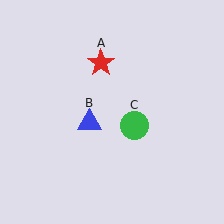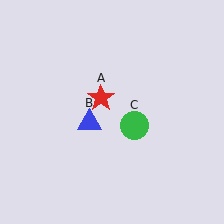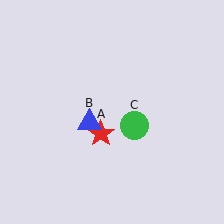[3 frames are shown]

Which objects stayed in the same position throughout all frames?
Blue triangle (object B) and green circle (object C) remained stationary.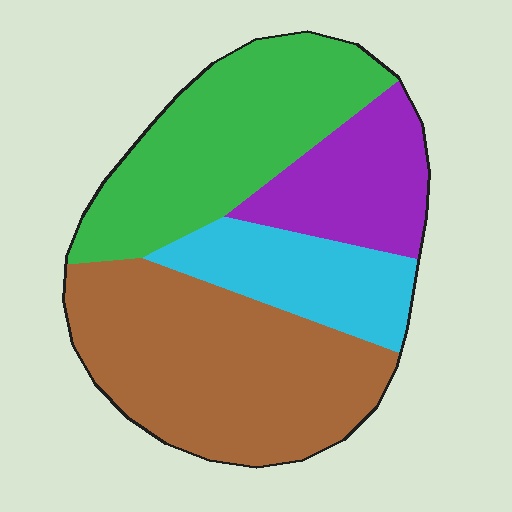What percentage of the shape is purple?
Purple covers around 15% of the shape.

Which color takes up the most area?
Brown, at roughly 40%.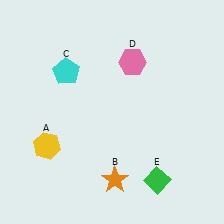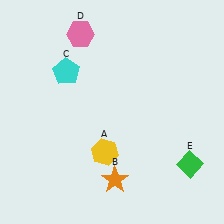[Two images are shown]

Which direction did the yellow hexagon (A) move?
The yellow hexagon (A) moved right.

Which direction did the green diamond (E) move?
The green diamond (E) moved right.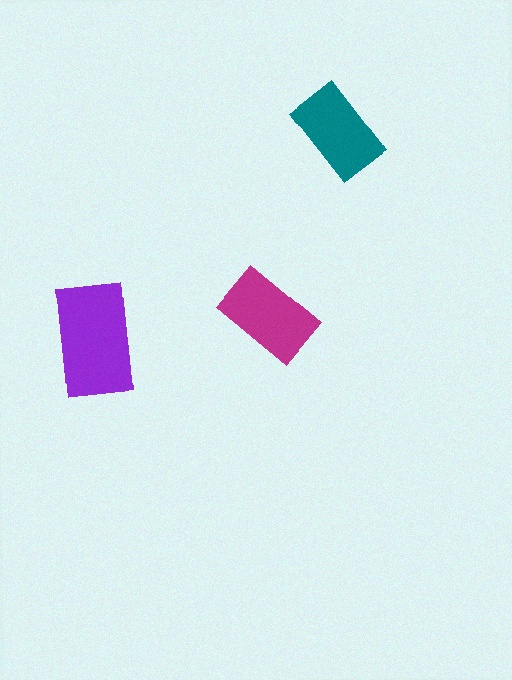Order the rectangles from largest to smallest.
the purple one, the magenta one, the teal one.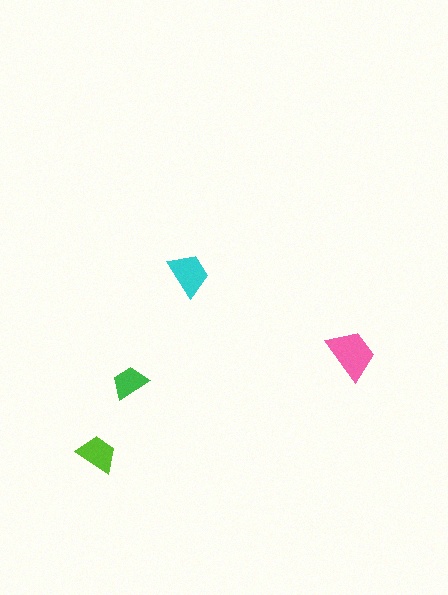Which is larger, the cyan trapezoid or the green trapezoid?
The cyan one.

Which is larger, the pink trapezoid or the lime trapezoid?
The pink one.